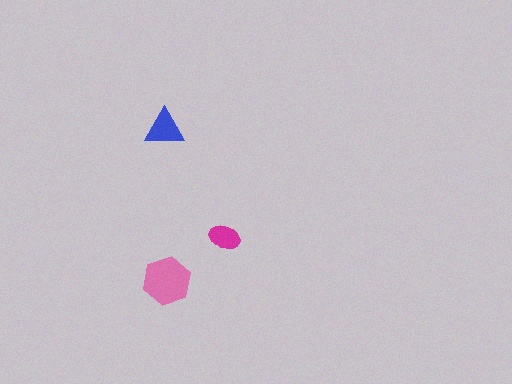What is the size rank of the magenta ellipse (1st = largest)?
3rd.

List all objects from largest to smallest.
The pink hexagon, the blue triangle, the magenta ellipse.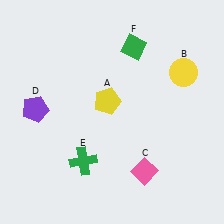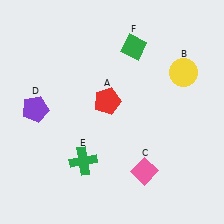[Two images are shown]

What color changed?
The pentagon (A) changed from yellow in Image 1 to red in Image 2.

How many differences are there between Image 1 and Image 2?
There is 1 difference between the two images.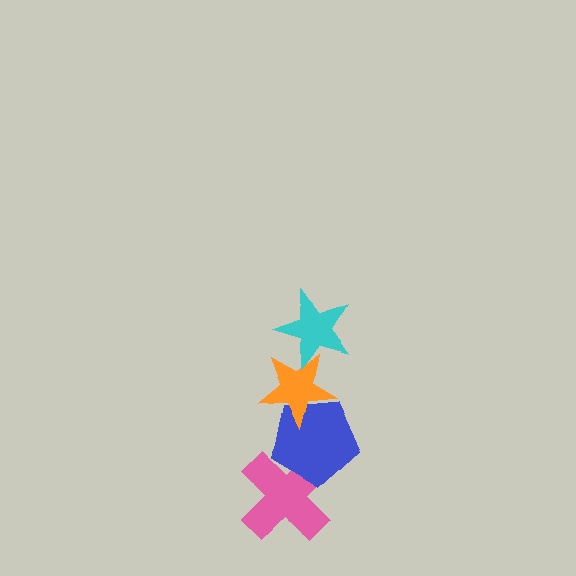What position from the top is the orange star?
The orange star is 2nd from the top.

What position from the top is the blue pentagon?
The blue pentagon is 3rd from the top.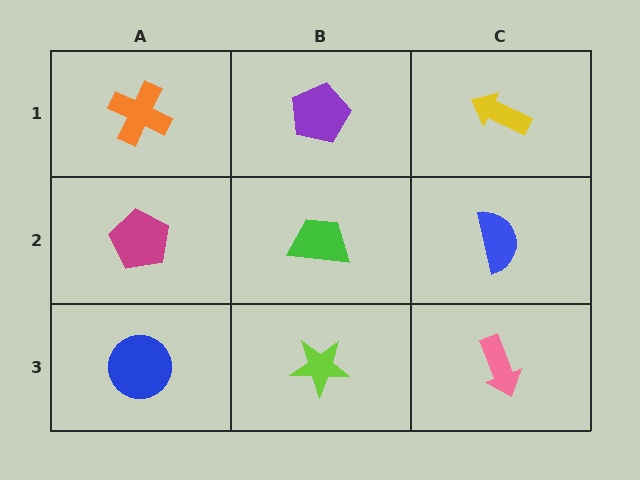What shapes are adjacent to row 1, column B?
A green trapezoid (row 2, column B), an orange cross (row 1, column A), a yellow arrow (row 1, column C).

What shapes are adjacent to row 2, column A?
An orange cross (row 1, column A), a blue circle (row 3, column A), a green trapezoid (row 2, column B).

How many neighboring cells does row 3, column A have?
2.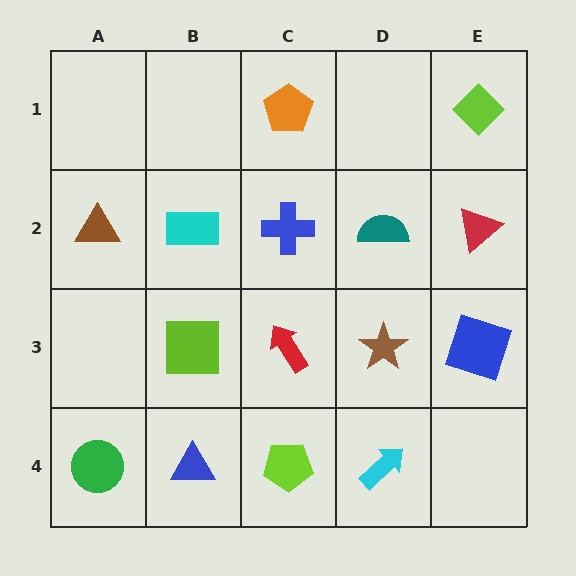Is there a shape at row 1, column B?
No, that cell is empty.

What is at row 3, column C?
A red arrow.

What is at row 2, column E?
A red triangle.